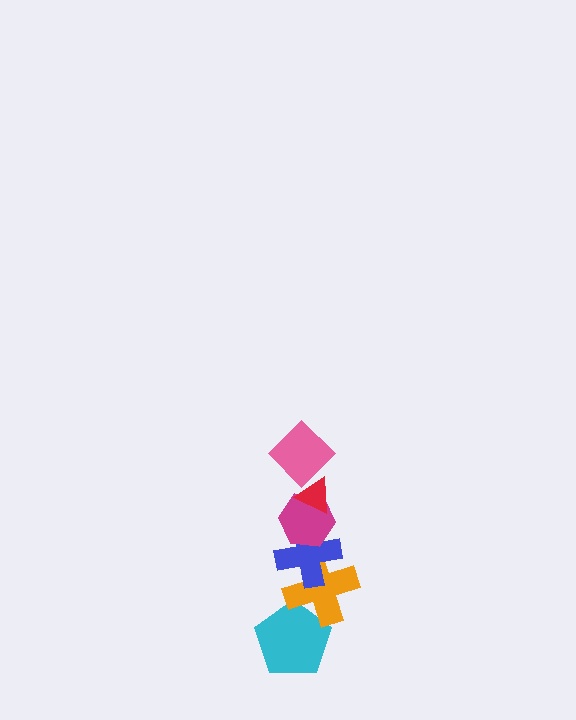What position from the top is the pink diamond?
The pink diamond is 2nd from the top.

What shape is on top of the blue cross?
The magenta hexagon is on top of the blue cross.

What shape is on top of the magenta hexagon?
The pink diamond is on top of the magenta hexagon.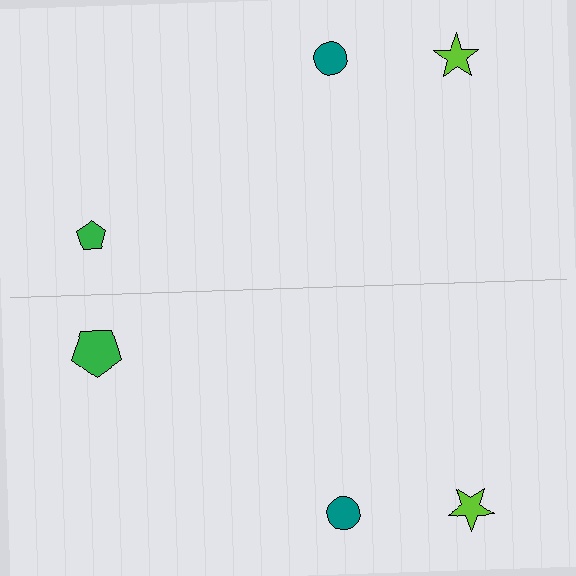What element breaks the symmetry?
The green pentagon on the bottom side has a different size than its mirror counterpart.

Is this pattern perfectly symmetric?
No, the pattern is not perfectly symmetric. The green pentagon on the bottom side has a different size than its mirror counterpart.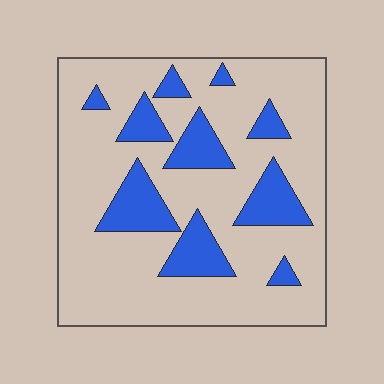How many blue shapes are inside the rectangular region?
10.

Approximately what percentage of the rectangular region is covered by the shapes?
Approximately 20%.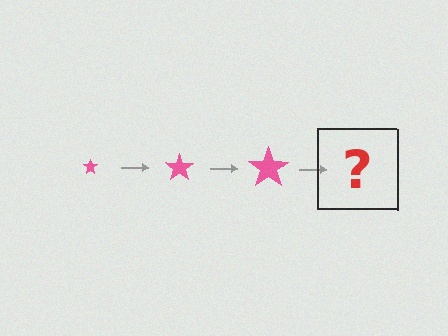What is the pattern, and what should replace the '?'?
The pattern is that the star gets progressively larger each step. The '?' should be a pink star, larger than the previous one.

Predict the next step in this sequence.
The next step is a pink star, larger than the previous one.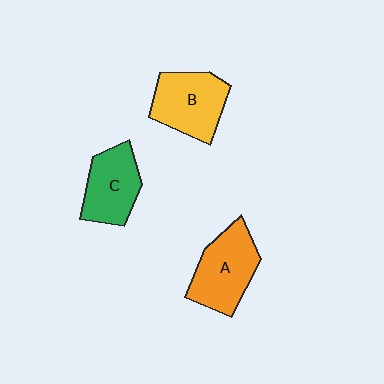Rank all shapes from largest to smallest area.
From largest to smallest: A (orange), B (yellow), C (green).